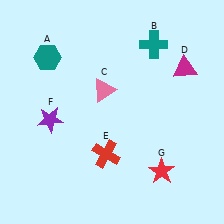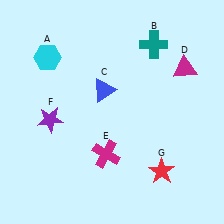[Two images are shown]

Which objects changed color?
A changed from teal to cyan. C changed from pink to blue. E changed from red to magenta.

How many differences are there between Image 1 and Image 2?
There are 3 differences between the two images.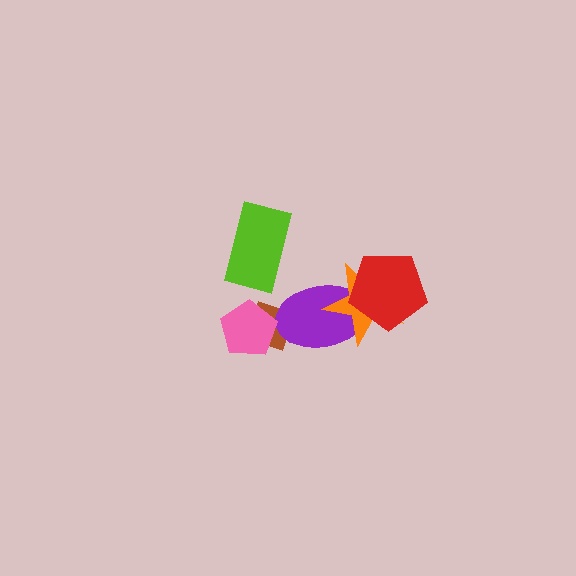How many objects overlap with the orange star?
2 objects overlap with the orange star.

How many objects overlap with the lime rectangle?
0 objects overlap with the lime rectangle.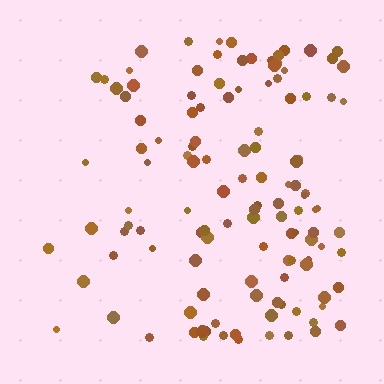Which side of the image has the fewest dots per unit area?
The left.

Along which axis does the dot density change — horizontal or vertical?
Horizontal.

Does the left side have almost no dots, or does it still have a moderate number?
Still a moderate number, just noticeably fewer than the right.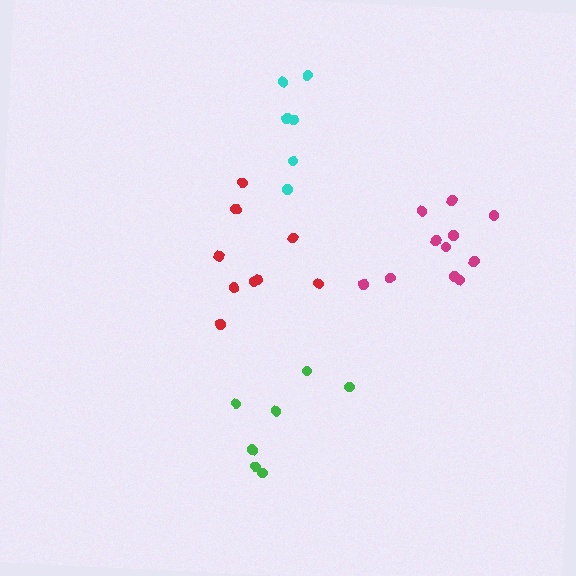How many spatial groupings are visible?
There are 4 spatial groupings.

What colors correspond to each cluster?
The clusters are colored: cyan, magenta, green, red.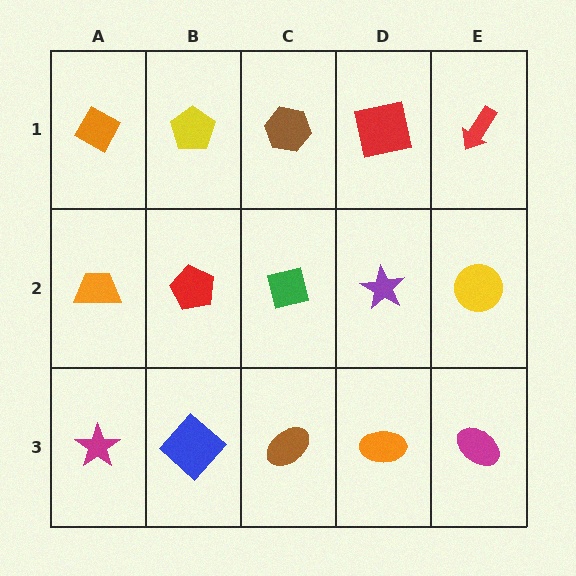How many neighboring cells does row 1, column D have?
3.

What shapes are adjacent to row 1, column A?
An orange trapezoid (row 2, column A), a yellow pentagon (row 1, column B).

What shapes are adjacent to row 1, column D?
A purple star (row 2, column D), a brown hexagon (row 1, column C), a red arrow (row 1, column E).